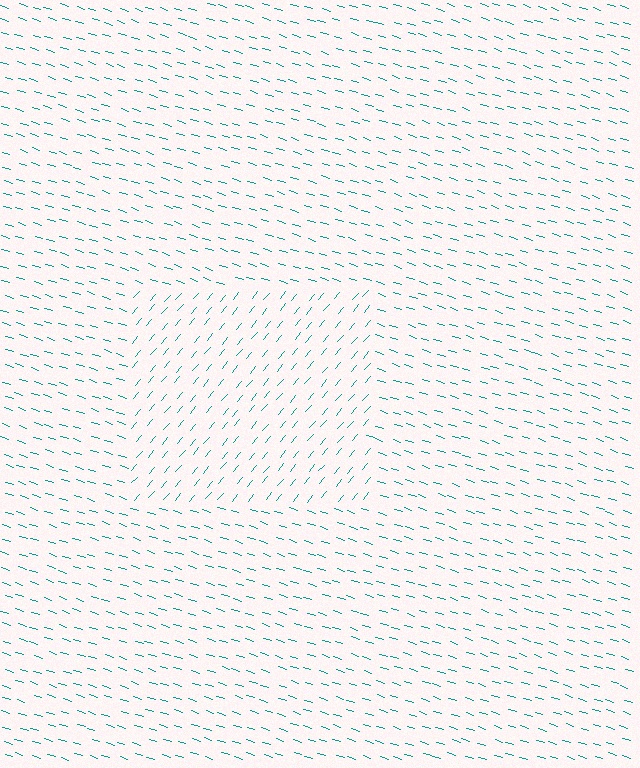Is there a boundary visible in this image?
Yes, there is a texture boundary formed by a change in line orientation.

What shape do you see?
I see a rectangle.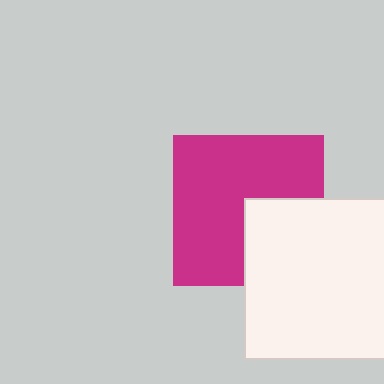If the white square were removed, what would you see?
You would see the complete magenta square.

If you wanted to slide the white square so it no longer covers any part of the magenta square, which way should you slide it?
Slide it toward the lower-right — that is the most direct way to separate the two shapes.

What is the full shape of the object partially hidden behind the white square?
The partially hidden object is a magenta square.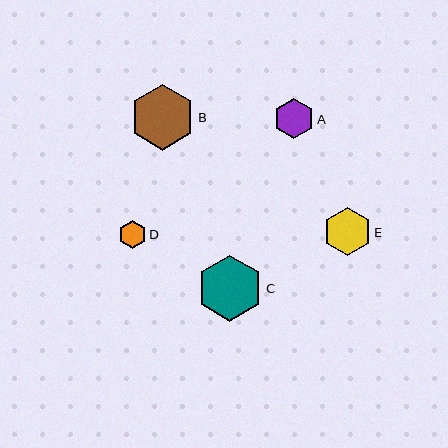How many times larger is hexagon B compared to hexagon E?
Hexagon B is approximately 1.4 times the size of hexagon E.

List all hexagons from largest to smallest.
From largest to smallest: C, B, E, A, D.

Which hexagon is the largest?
Hexagon C is the largest with a size of approximately 66 pixels.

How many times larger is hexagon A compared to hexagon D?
Hexagon A is approximately 1.5 times the size of hexagon D.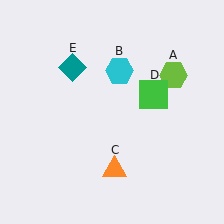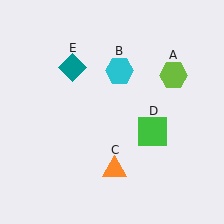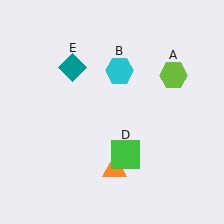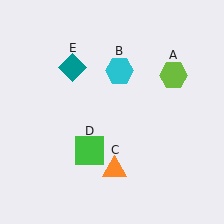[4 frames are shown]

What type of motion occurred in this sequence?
The green square (object D) rotated clockwise around the center of the scene.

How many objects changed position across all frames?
1 object changed position: green square (object D).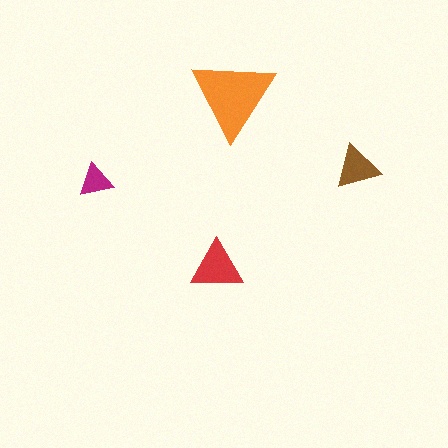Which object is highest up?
The orange triangle is topmost.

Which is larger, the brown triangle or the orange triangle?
The orange one.